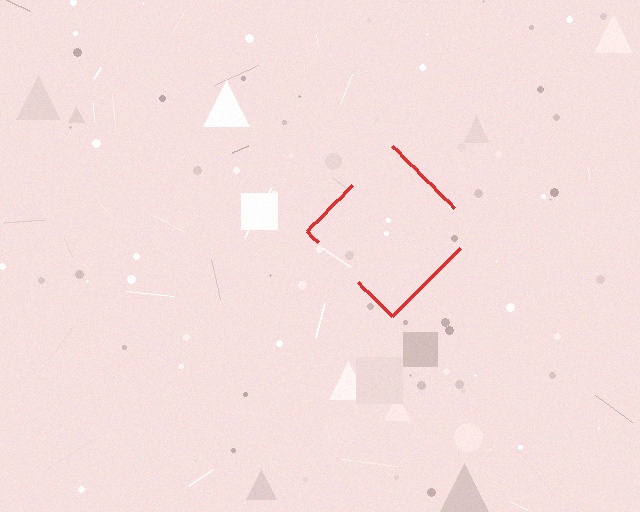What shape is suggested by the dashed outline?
The dashed outline suggests a diamond.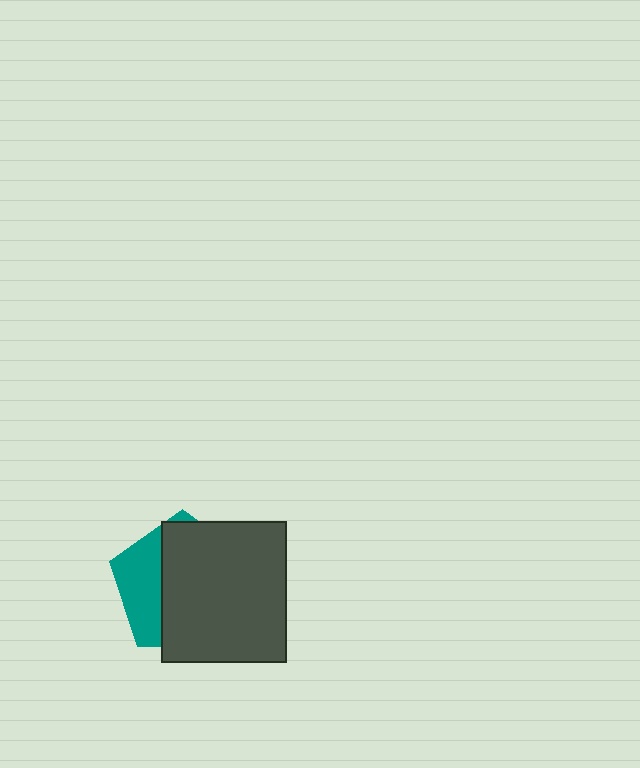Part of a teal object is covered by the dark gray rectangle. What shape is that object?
It is a pentagon.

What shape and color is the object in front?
The object in front is a dark gray rectangle.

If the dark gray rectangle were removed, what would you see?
You would see the complete teal pentagon.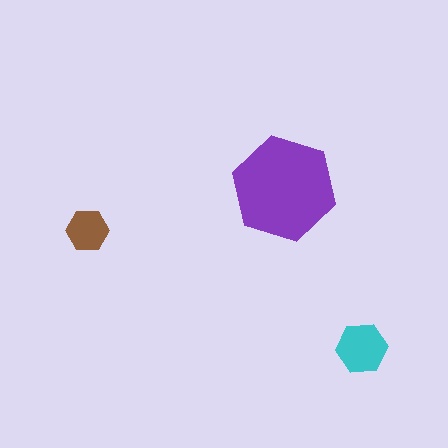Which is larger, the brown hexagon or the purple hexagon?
The purple one.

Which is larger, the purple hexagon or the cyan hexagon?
The purple one.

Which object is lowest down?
The cyan hexagon is bottommost.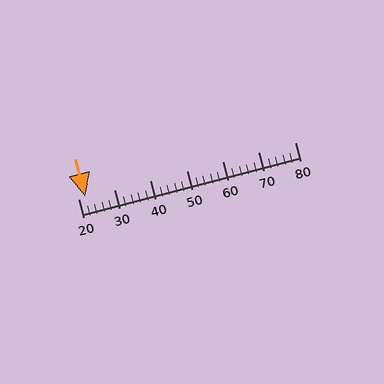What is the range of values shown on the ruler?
The ruler shows values from 20 to 80.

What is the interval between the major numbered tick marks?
The major tick marks are spaced 10 units apart.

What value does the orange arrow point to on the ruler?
The orange arrow points to approximately 22.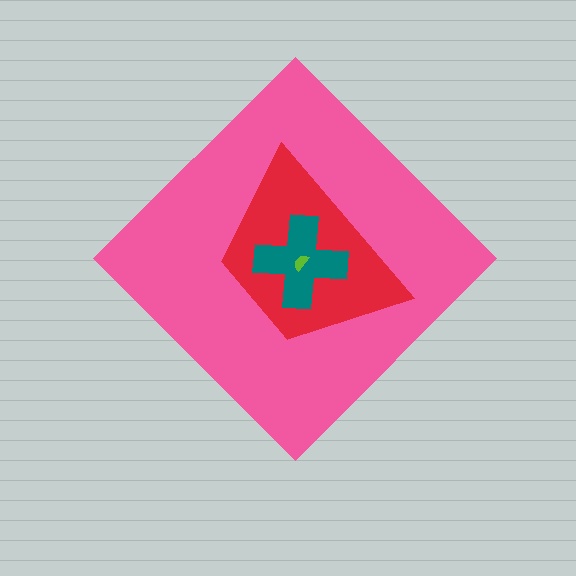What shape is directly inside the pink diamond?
The red trapezoid.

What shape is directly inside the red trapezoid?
The teal cross.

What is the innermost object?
The lime semicircle.